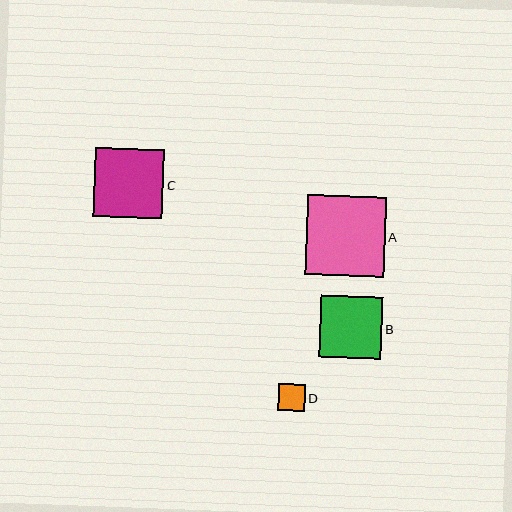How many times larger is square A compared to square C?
Square A is approximately 1.1 times the size of square C.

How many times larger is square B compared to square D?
Square B is approximately 2.3 times the size of square D.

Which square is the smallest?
Square D is the smallest with a size of approximately 27 pixels.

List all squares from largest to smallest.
From largest to smallest: A, C, B, D.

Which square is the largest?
Square A is the largest with a size of approximately 79 pixels.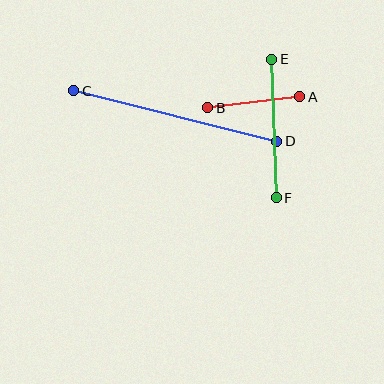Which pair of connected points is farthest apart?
Points C and D are farthest apart.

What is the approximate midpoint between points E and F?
The midpoint is at approximately (274, 129) pixels.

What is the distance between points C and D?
The distance is approximately 209 pixels.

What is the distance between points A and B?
The distance is approximately 93 pixels.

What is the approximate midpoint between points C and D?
The midpoint is at approximately (175, 116) pixels.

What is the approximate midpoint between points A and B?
The midpoint is at approximately (254, 102) pixels.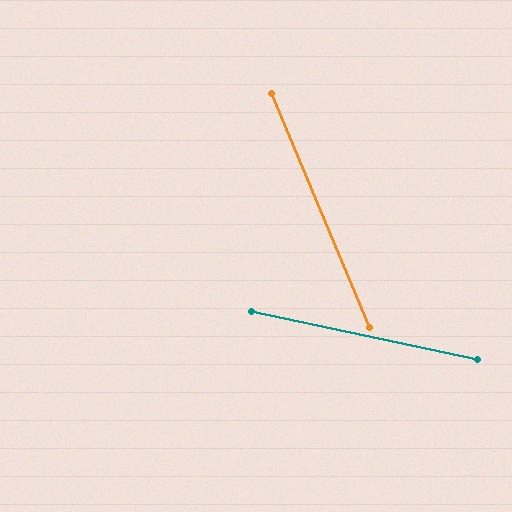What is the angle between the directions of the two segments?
Approximately 55 degrees.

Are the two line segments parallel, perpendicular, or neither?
Neither parallel nor perpendicular — they differ by about 55°.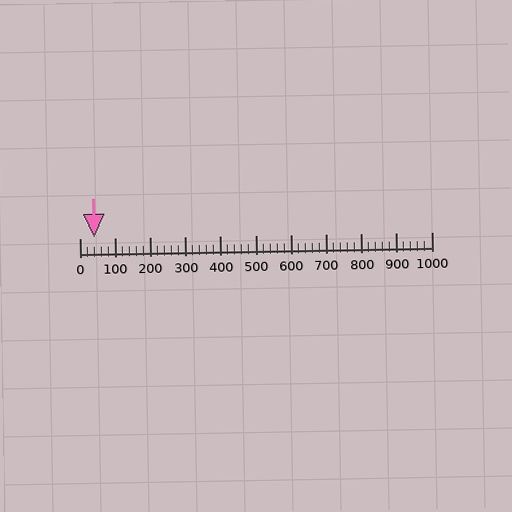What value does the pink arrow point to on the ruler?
The pink arrow points to approximately 40.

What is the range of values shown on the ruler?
The ruler shows values from 0 to 1000.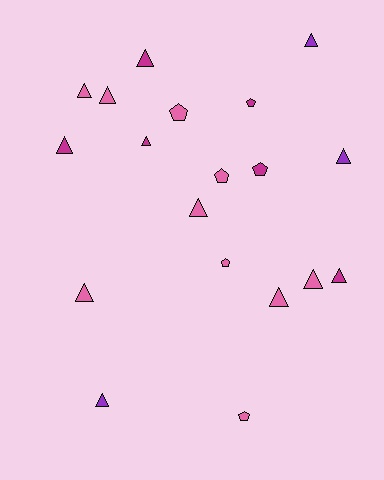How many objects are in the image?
There are 19 objects.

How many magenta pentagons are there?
There are 2 magenta pentagons.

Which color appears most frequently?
Pink, with 10 objects.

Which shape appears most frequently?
Triangle, with 13 objects.